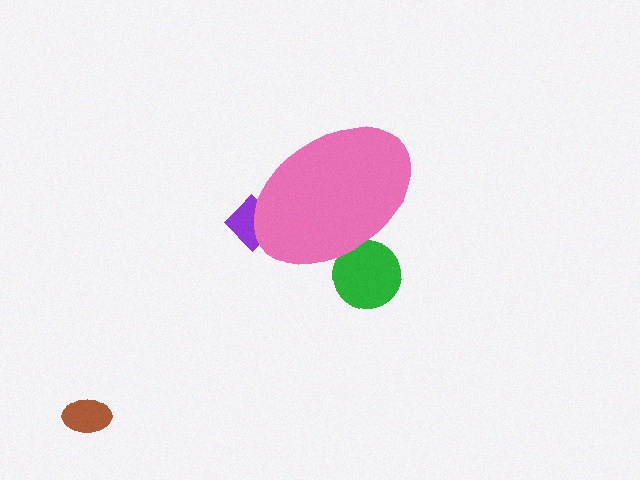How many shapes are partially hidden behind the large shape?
2 shapes are partially hidden.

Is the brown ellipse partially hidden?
No, the brown ellipse is fully visible.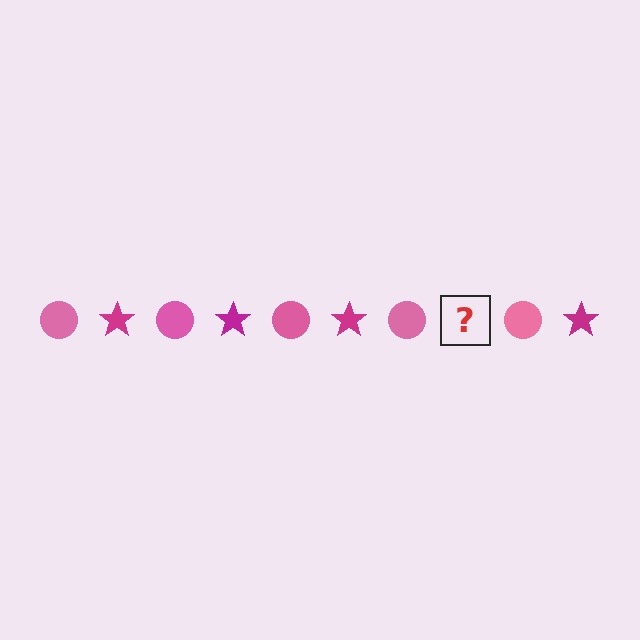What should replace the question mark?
The question mark should be replaced with a magenta star.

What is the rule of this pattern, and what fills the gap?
The rule is that the pattern alternates between pink circle and magenta star. The gap should be filled with a magenta star.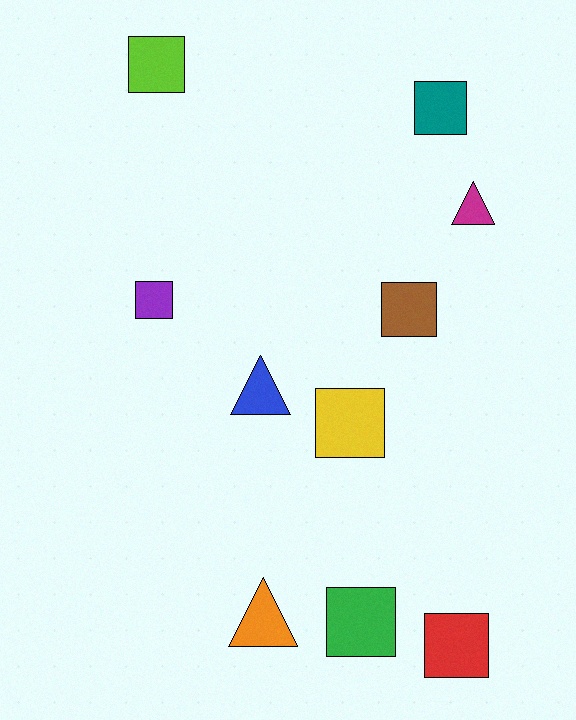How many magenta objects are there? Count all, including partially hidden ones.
There is 1 magenta object.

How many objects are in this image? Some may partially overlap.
There are 10 objects.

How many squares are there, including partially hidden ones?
There are 7 squares.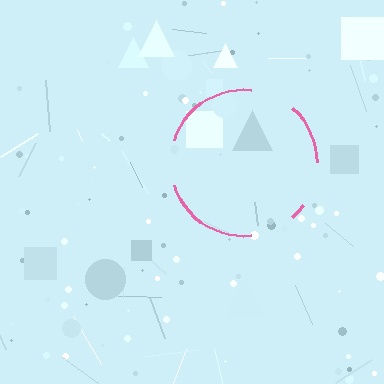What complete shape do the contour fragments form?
The contour fragments form a circle.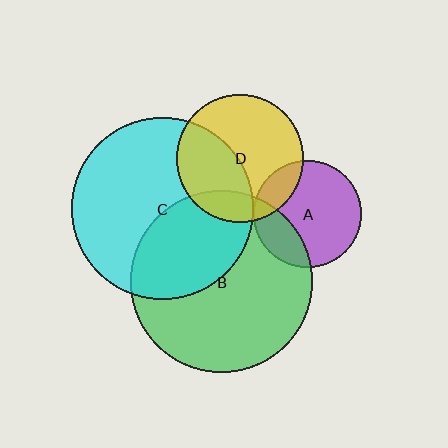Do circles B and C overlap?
Yes.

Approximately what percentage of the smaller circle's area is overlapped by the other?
Approximately 40%.